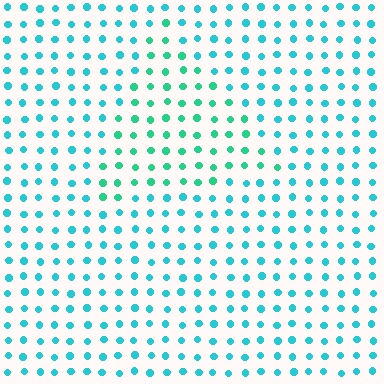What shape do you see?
I see a triangle.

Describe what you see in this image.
The image is filled with small cyan elements in a uniform arrangement. A triangle-shaped region is visible where the elements are tinted to a slightly different hue, forming a subtle color boundary.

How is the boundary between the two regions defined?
The boundary is defined purely by a slight shift in hue (about 29 degrees). Spacing, size, and orientation are identical on both sides.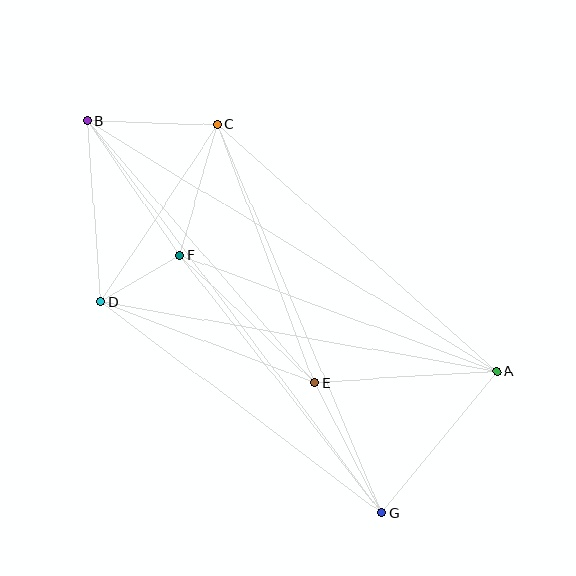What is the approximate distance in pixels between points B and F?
The distance between B and F is approximately 163 pixels.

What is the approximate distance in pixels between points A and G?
The distance between A and G is approximately 182 pixels.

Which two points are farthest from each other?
Points B and G are farthest from each other.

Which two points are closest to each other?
Points D and F are closest to each other.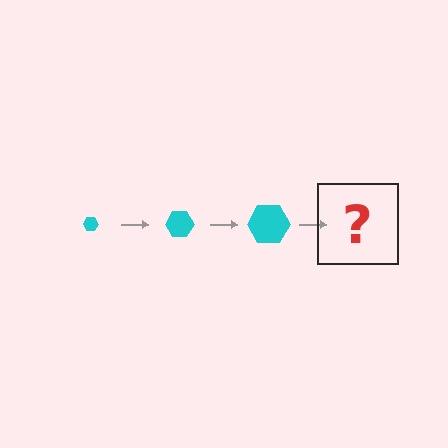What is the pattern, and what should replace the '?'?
The pattern is that the hexagon gets progressively larger each step. The '?' should be a cyan hexagon, larger than the previous one.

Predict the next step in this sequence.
The next step is a cyan hexagon, larger than the previous one.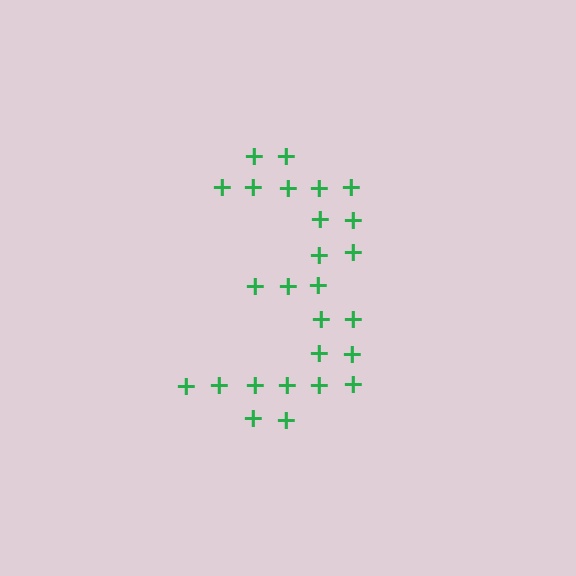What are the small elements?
The small elements are plus signs.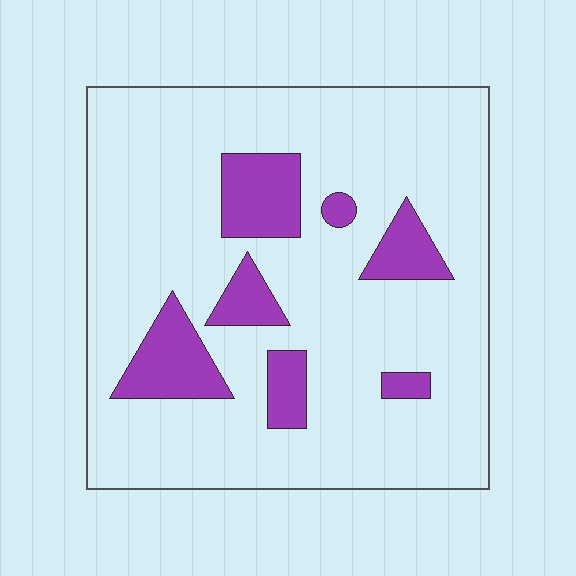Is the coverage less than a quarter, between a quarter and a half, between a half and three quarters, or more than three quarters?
Less than a quarter.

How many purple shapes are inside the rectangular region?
7.